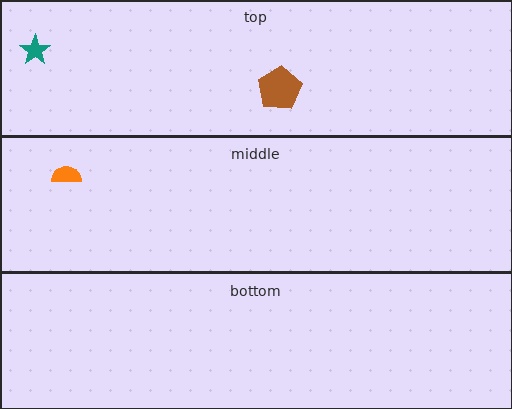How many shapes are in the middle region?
1.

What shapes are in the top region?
The brown pentagon, the teal star.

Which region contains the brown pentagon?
The top region.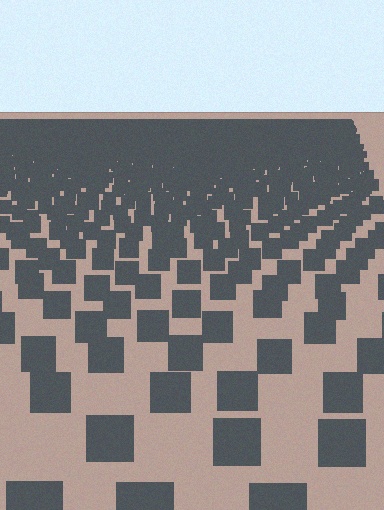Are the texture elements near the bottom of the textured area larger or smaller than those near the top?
Larger. Near the bottom, elements are closer to the viewer and appear at a bigger on-screen size.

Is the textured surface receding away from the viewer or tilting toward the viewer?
The surface is receding away from the viewer. Texture elements get smaller and denser toward the top.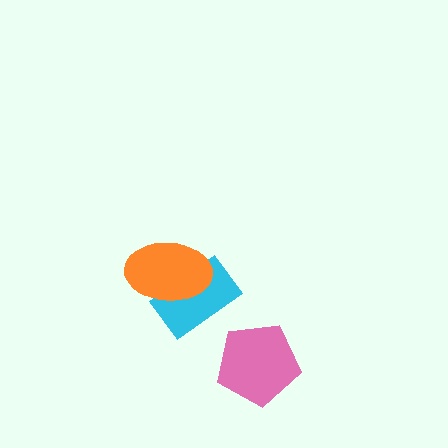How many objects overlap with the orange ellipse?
1 object overlaps with the orange ellipse.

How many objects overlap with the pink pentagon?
0 objects overlap with the pink pentagon.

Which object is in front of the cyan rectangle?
The orange ellipse is in front of the cyan rectangle.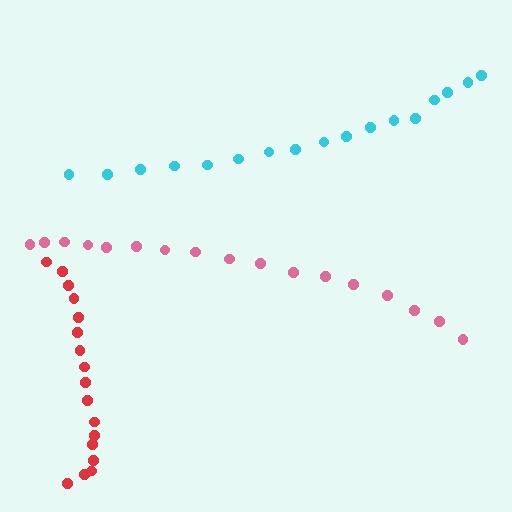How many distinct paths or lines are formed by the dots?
There are 3 distinct paths.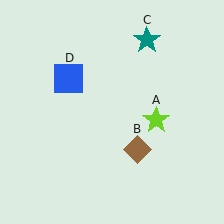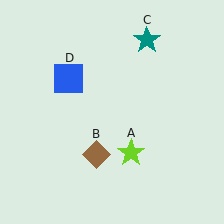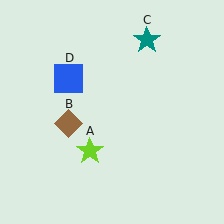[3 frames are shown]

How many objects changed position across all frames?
2 objects changed position: lime star (object A), brown diamond (object B).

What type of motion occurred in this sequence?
The lime star (object A), brown diamond (object B) rotated clockwise around the center of the scene.